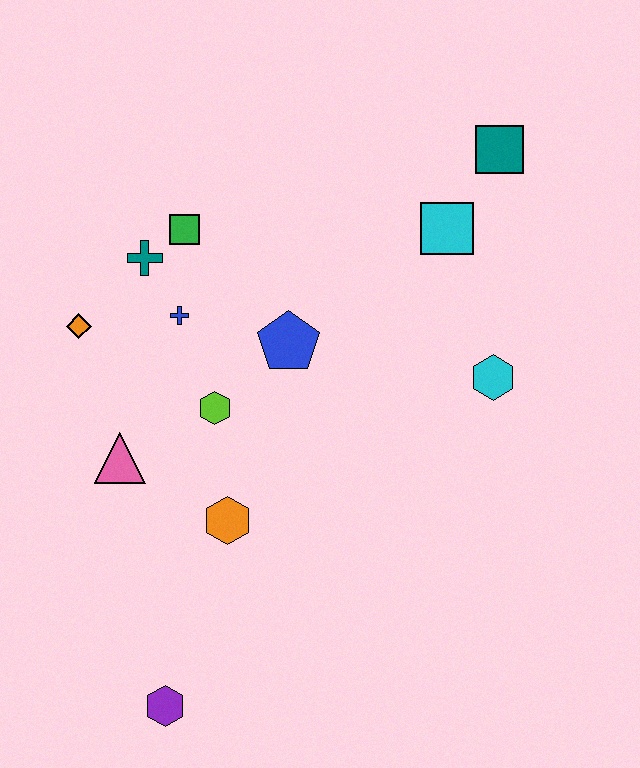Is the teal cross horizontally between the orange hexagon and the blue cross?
No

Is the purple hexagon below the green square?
Yes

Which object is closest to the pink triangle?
The lime hexagon is closest to the pink triangle.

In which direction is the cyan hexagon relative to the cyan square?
The cyan hexagon is below the cyan square.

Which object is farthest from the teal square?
The purple hexagon is farthest from the teal square.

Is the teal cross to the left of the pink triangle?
No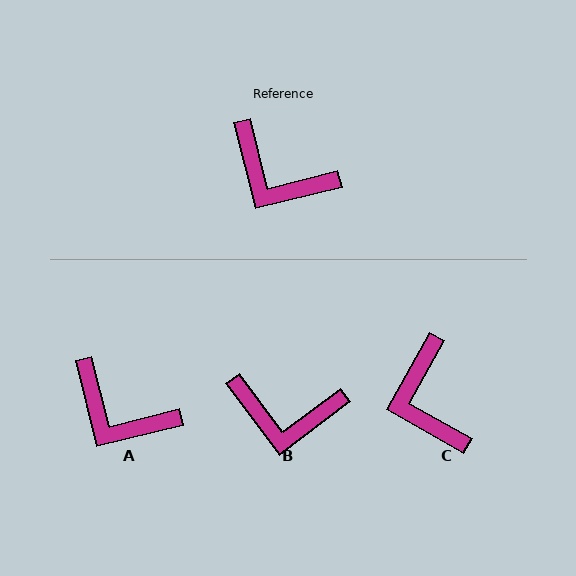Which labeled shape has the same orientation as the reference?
A.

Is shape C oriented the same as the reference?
No, it is off by about 43 degrees.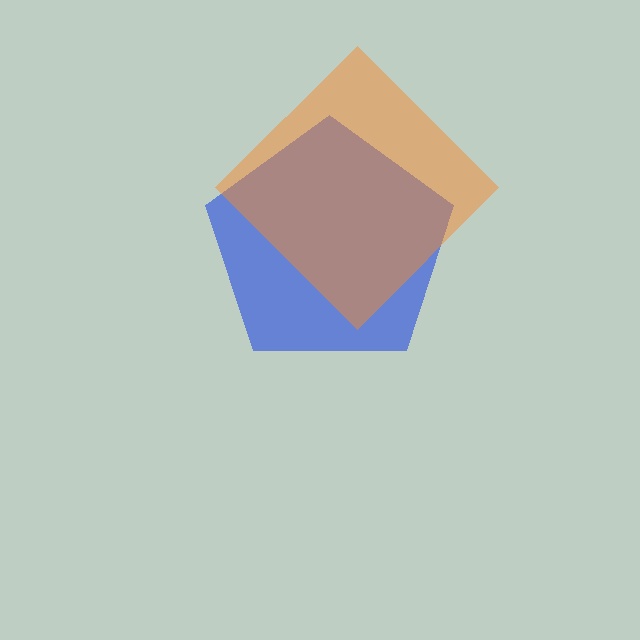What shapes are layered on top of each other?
The layered shapes are: a blue pentagon, an orange diamond.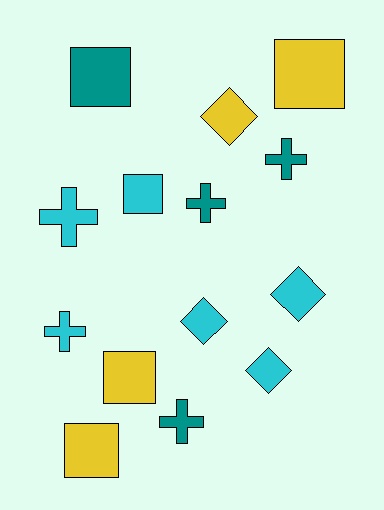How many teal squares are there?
There is 1 teal square.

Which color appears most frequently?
Cyan, with 6 objects.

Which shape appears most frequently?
Square, with 5 objects.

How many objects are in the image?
There are 14 objects.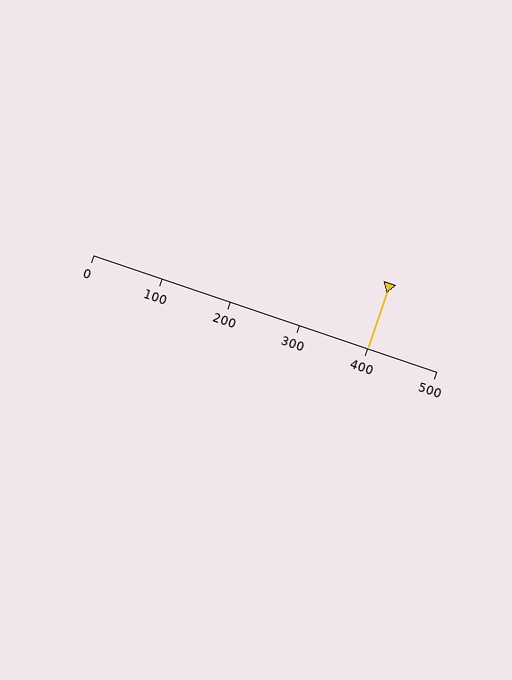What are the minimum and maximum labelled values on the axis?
The axis runs from 0 to 500.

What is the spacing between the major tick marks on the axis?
The major ticks are spaced 100 apart.